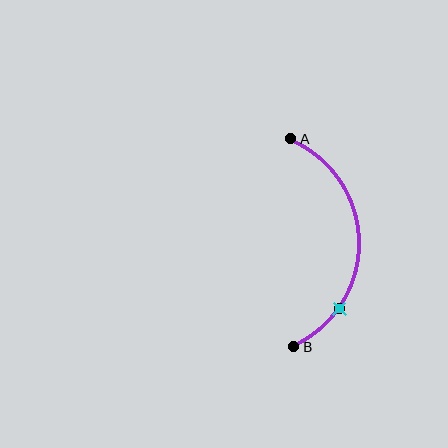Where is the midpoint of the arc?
The arc midpoint is the point on the curve farthest from the straight line joining A and B. It sits to the right of that line.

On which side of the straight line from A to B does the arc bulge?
The arc bulges to the right of the straight line connecting A and B.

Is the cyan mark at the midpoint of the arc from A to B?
No. The cyan mark lies on the arc but is closer to endpoint B. The arc midpoint would be at the point on the curve equidistant along the arc from both A and B.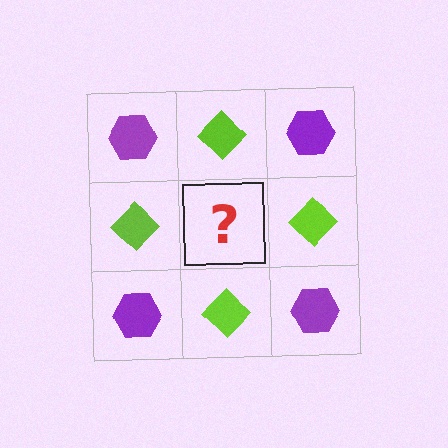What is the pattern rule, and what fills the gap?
The rule is that it alternates purple hexagon and lime diamond in a checkerboard pattern. The gap should be filled with a purple hexagon.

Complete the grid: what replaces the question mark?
The question mark should be replaced with a purple hexagon.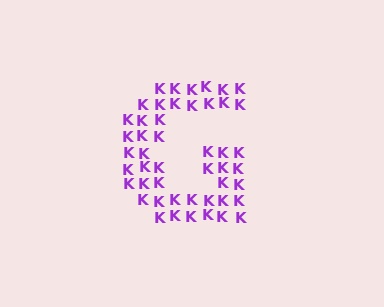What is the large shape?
The large shape is the letter G.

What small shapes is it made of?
It is made of small letter K's.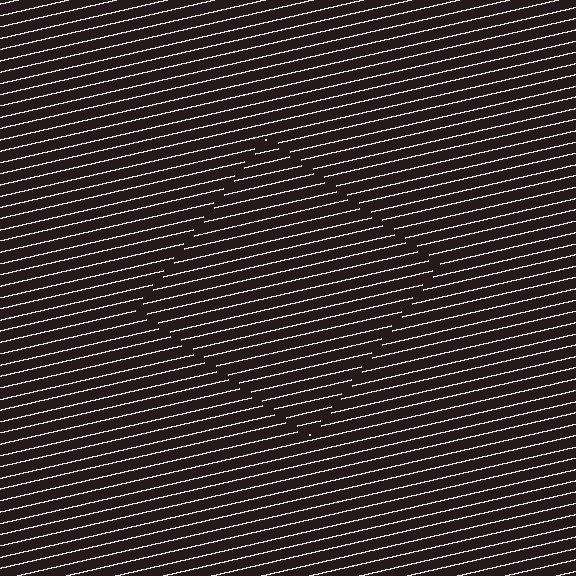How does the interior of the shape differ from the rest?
The interior of the shape contains the same grating, shifted by half a period — the contour is defined by the phase discontinuity where line-ends from the inner and outer gratings abut.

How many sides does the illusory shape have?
4 sides — the line-ends trace a square.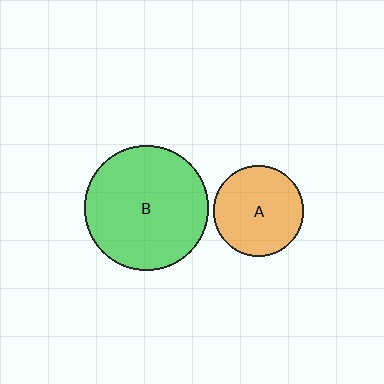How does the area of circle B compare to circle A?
Approximately 1.9 times.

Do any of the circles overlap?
No, none of the circles overlap.